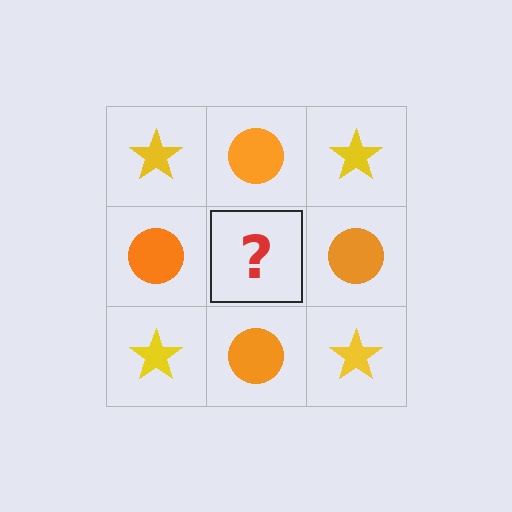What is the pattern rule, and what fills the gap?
The rule is that it alternates yellow star and orange circle in a checkerboard pattern. The gap should be filled with a yellow star.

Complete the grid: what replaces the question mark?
The question mark should be replaced with a yellow star.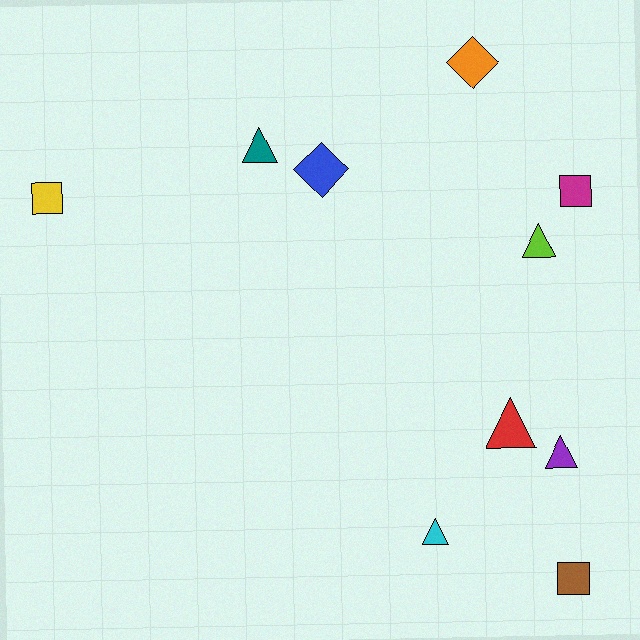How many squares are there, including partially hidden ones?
There are 3 squares.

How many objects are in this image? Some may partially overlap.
There are 10 objects.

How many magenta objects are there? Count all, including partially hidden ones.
There is 1 magenta object.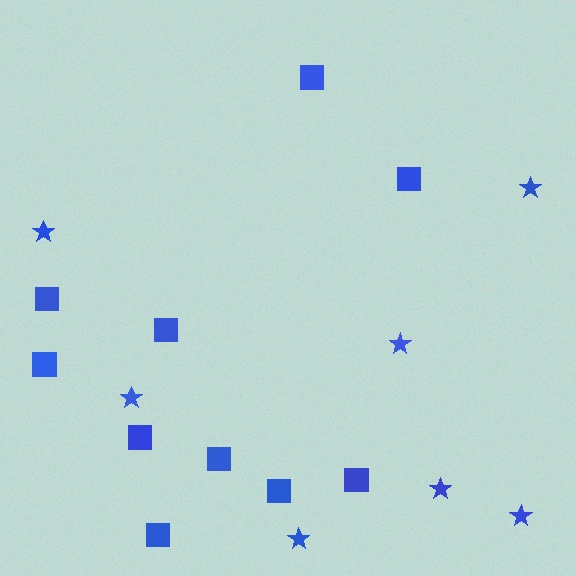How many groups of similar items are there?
There are 2 groups: one group of stars (7) and one group of squares (10).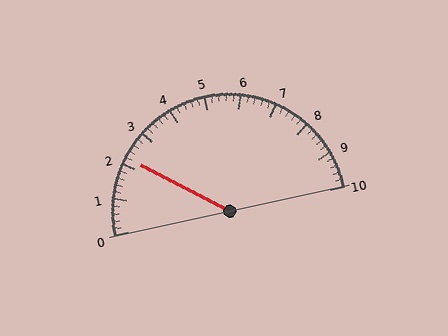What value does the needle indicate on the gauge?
The needle indicates approximately 2.2.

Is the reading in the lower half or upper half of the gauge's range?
The reading is in the lower half of the range (0 to 10).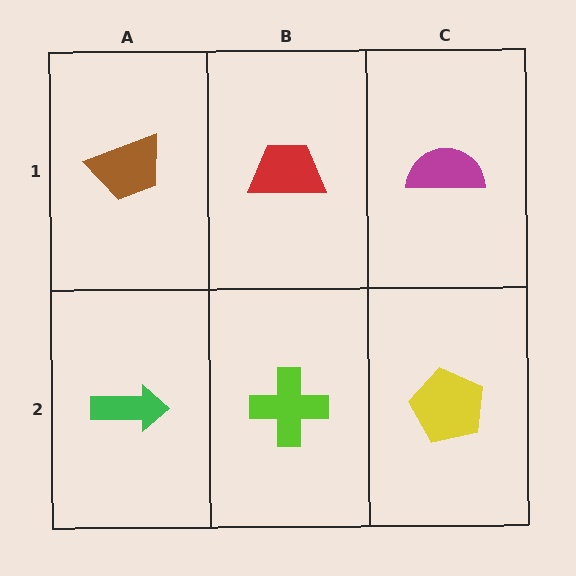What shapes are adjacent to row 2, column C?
A magenta semicircle (row 1, column C), a lime cross (row 2, column B).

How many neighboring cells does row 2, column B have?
3.